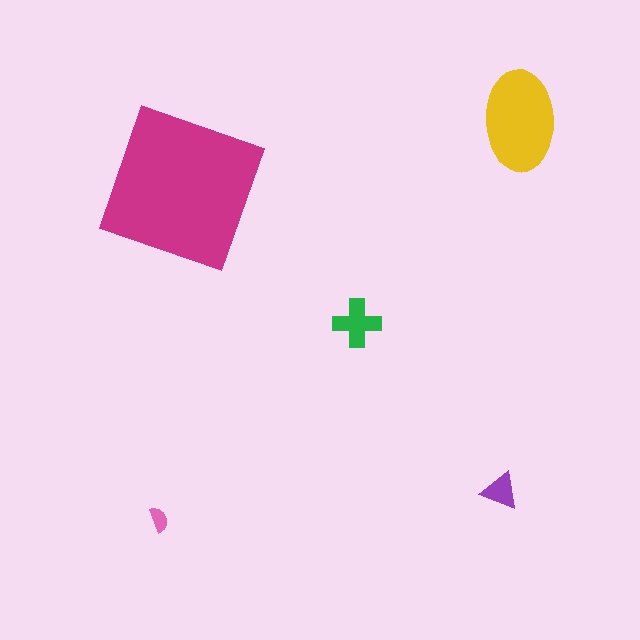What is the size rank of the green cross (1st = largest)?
3rd.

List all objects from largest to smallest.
The magenta square, the yellow ellipse, the green cross, the purple triangle, the pink semicircle.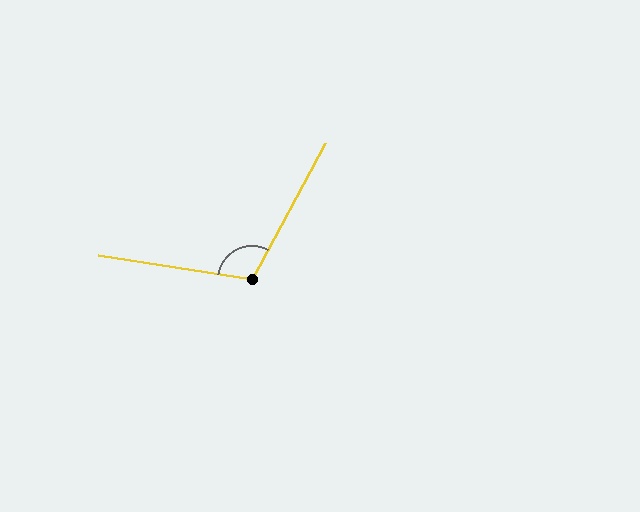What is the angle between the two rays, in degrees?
Approximately 109 degrees.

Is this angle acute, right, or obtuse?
It is obtuse.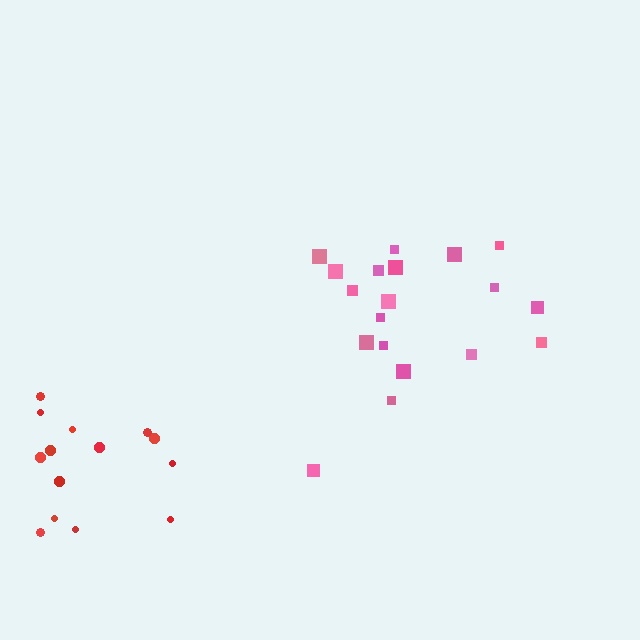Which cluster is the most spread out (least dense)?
Red.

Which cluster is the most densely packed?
Pink.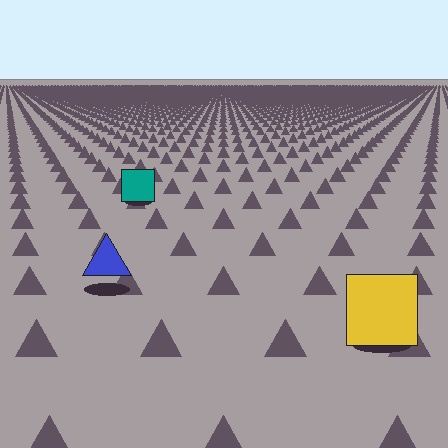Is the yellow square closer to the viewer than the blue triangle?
Yes. The yellow square is closer — you can tell from the texture gradient: the ground texture is coarser near it.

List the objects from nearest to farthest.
From nearest to farthest: the yellow square, the blue triangle, the teal square.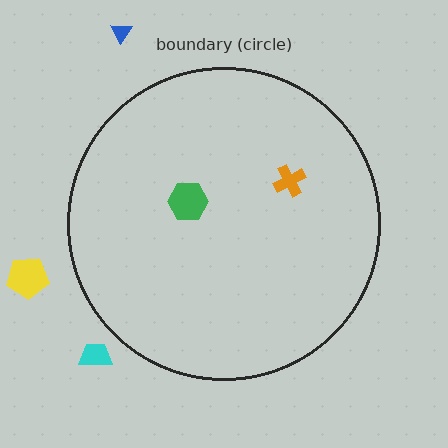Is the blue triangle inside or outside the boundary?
Outside.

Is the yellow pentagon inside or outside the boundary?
Outside.